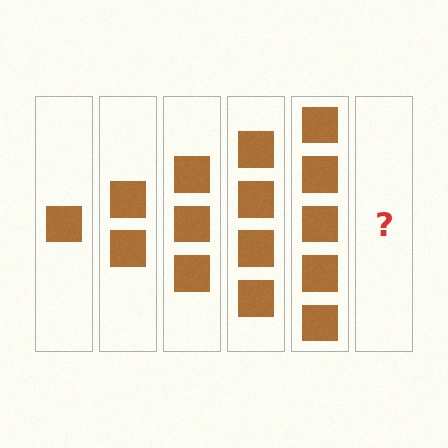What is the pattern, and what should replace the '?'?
The pattern is that each step adds one more square. The '?' should be 6 squares.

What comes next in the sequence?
The next element should be 6 squares.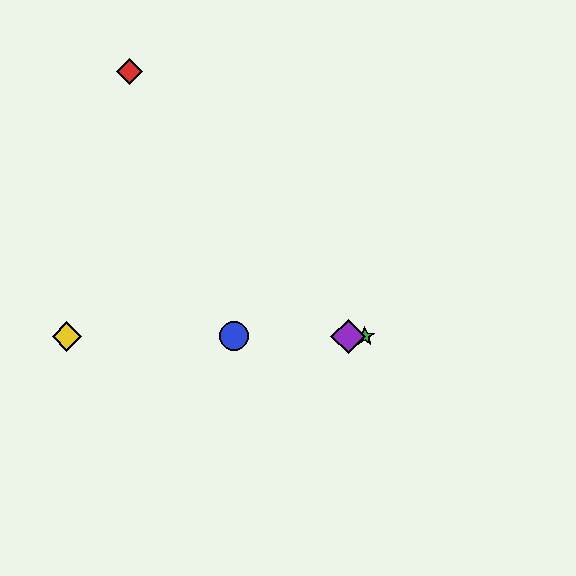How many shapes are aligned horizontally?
4 shapes (the blue circle, the green star, the yellow diamond, the purple diamond) are aligned horizontally.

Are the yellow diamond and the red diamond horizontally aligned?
No, the yellow diamond is at y≈336 and the red diamond is at y≈72.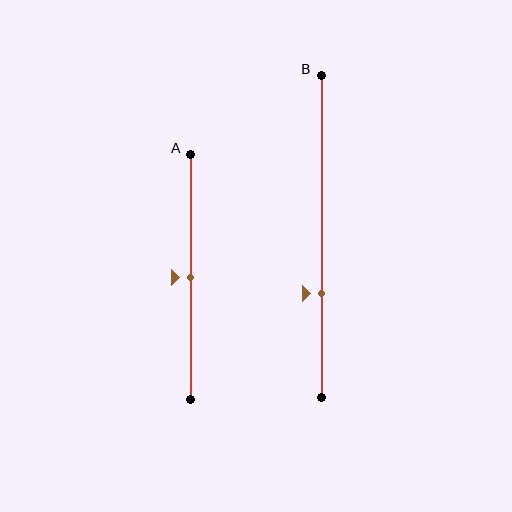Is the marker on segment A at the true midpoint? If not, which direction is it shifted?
Yes, the marker on segment A is at the true midpoint.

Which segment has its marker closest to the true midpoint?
Segment A has its marker closest to the true midpoint.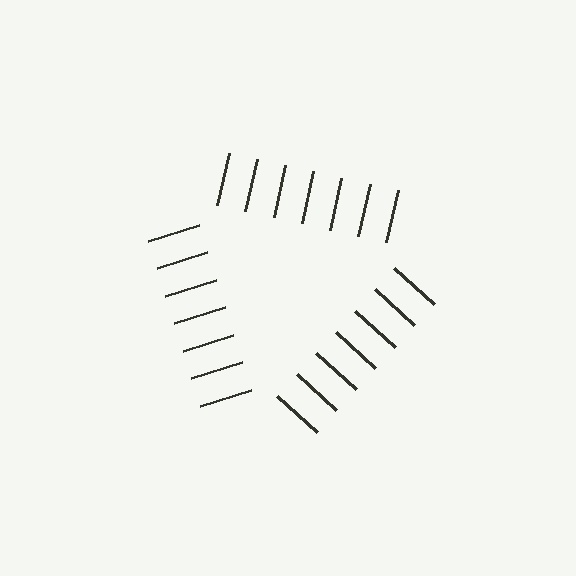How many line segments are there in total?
21 — 7 along each of the 3 edges.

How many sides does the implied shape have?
3 sides — the line-ends trace a triangle.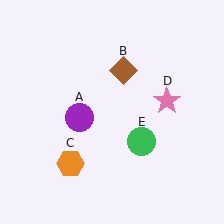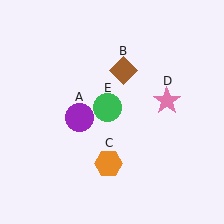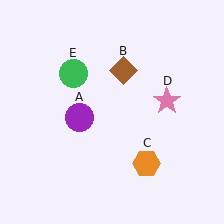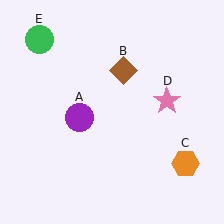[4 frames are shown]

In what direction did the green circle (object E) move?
The green circle (object E) moved up and to the left.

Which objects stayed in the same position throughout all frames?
Purple circle (object A) and brown diamond (object B) and pink star (object D) remained stationary.